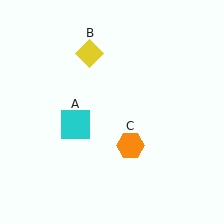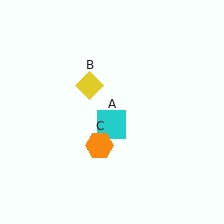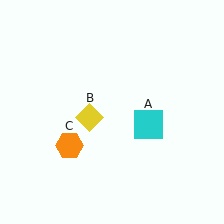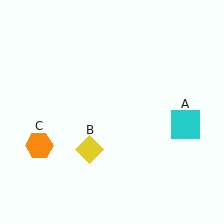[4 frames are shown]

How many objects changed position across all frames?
3 objects changed position: cyan square (object A), yellow diamond (object B), orange hexagon (object C).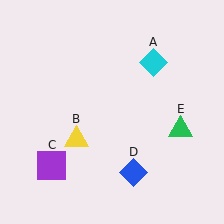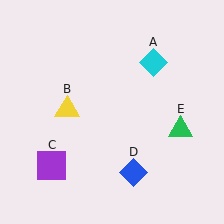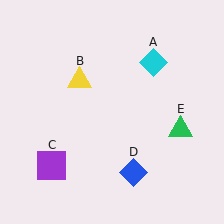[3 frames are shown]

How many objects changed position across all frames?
1 object changed position: yellow triangle (object B).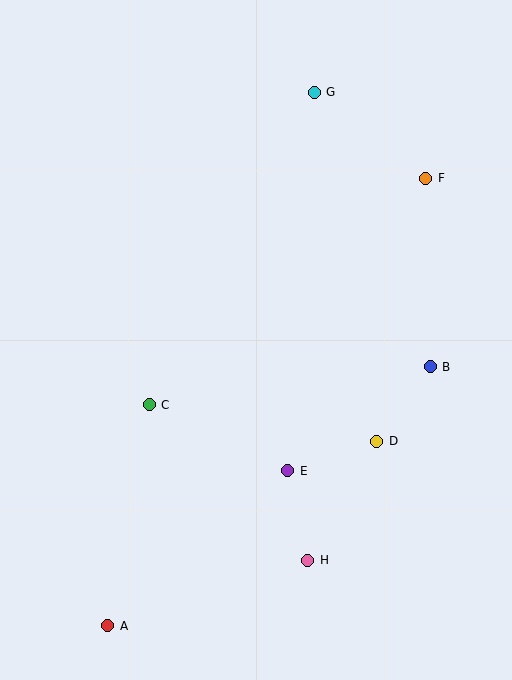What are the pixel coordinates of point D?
Point D is at (377, 441).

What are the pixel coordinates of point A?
Point A is at (108, 626).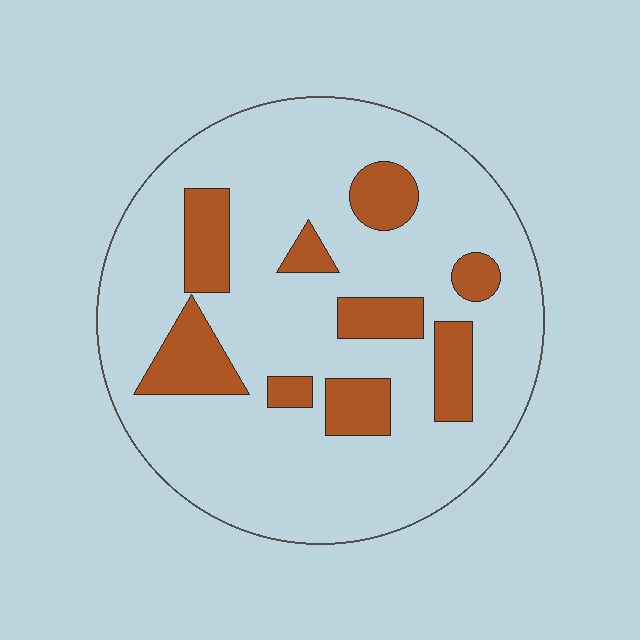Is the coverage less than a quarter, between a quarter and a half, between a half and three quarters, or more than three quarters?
Less than a quarter.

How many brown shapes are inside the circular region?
9.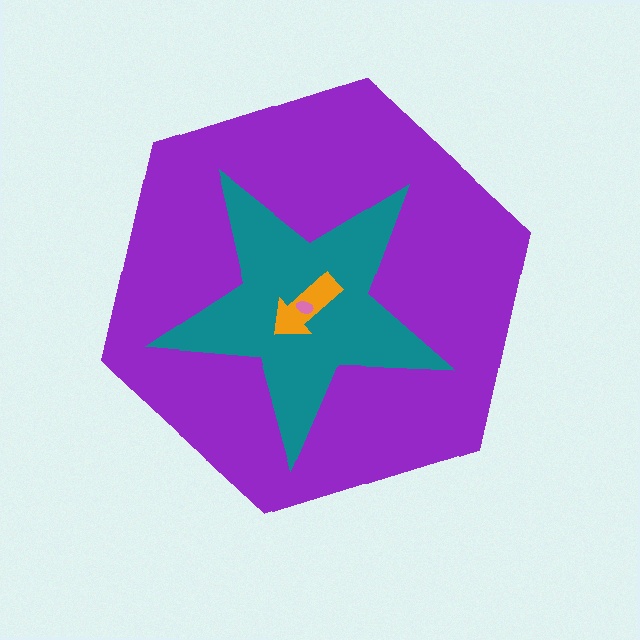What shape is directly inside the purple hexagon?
The teal star.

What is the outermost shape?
The purple hexagon.